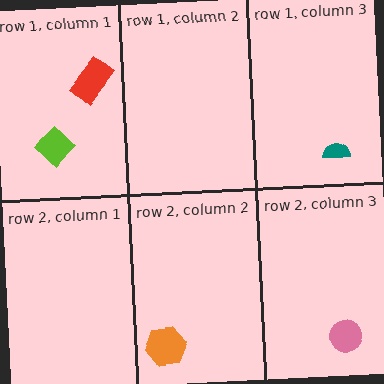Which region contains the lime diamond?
The row 1, column 1 region.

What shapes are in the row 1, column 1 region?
The lime diamond, the red rectangle.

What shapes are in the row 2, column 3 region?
The pink circle.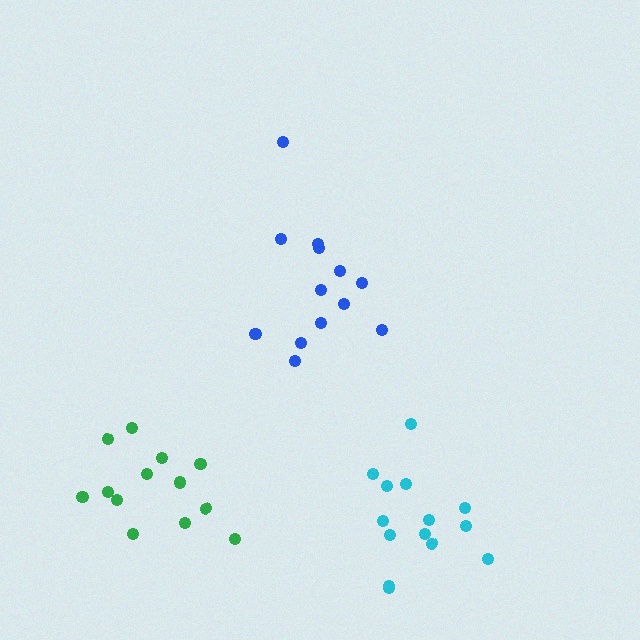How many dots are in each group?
Group 1: 13 dots, Group 2: 13 dots, Group 3: 14 dots (40 total).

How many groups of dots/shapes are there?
There are 3 groups.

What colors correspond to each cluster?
The clusters are colored: green, blue, cyan.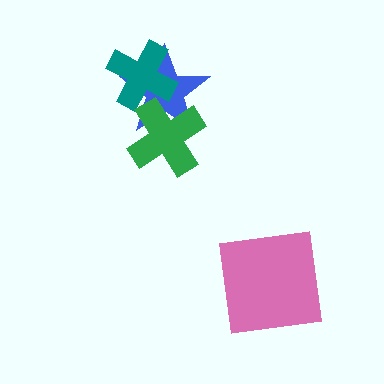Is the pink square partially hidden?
No, no other shape covers it.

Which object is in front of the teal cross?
The green cross is in front of the teal cross.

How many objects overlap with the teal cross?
2 objects overlap with the teal cross.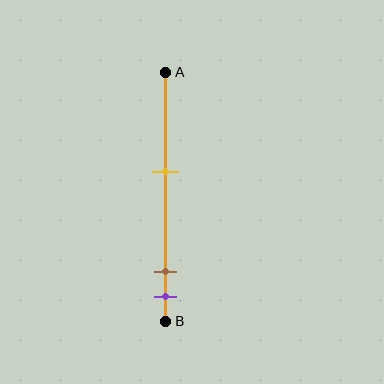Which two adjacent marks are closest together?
The brown and purple marks are the closest adjacent pair.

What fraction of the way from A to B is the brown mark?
The brown mark is approximately 80% (0.8) of the way from A to B.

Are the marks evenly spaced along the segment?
No, the marks are not evenly spaced.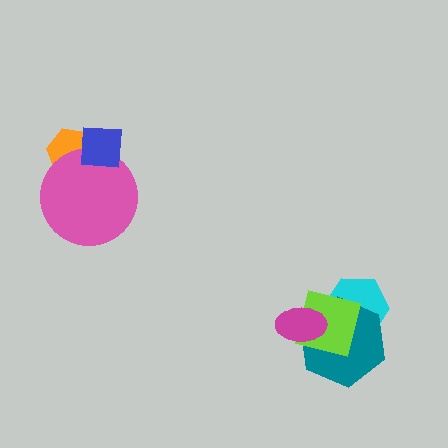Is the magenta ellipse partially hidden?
No, no other shape covers it.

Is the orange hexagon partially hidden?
Yes, it is partially covered by another shape.